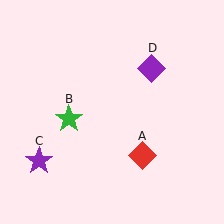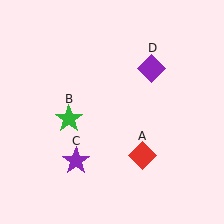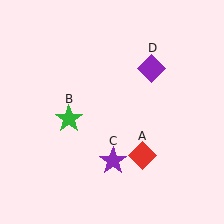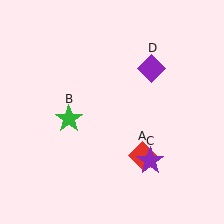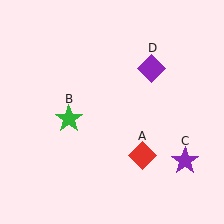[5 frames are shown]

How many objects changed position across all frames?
1 object changed position: purple star (object C).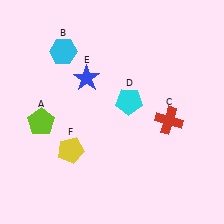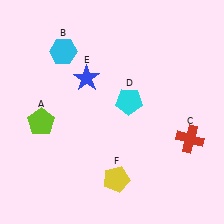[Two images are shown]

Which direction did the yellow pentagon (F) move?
The yellow pentagon (F) moved right.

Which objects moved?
The objects that moved are: the red cross (C), the yellow pentagon (F).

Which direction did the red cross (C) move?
The red cross (C) moved right.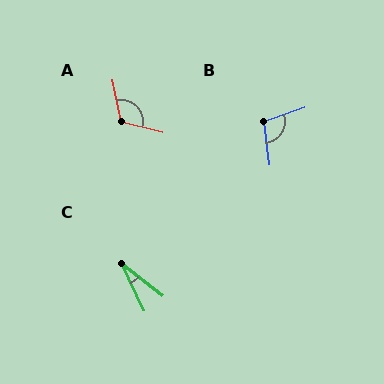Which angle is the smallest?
C, at approximately 26 degrees.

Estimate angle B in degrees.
Approximately 103 degrees.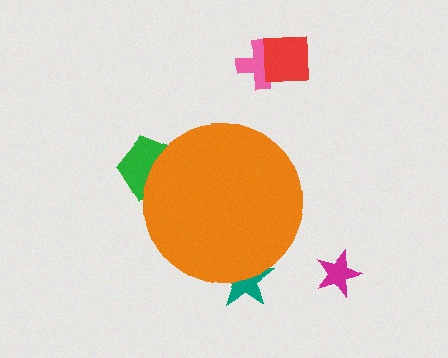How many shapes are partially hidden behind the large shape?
2 shapes are partially hidden.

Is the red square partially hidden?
No, the red square is fully visible.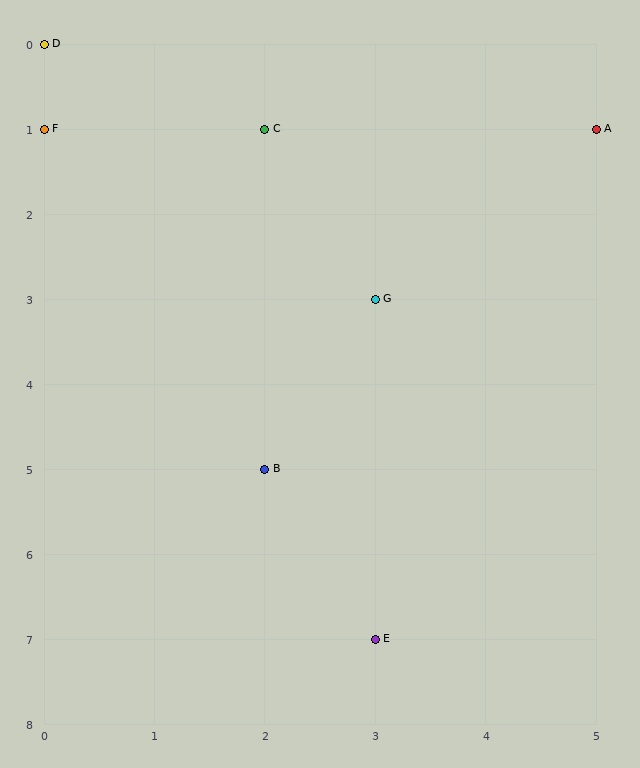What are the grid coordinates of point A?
Point A is at grid coordinates (5, 1).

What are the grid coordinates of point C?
Point C is at grid coordinates (2, 1).